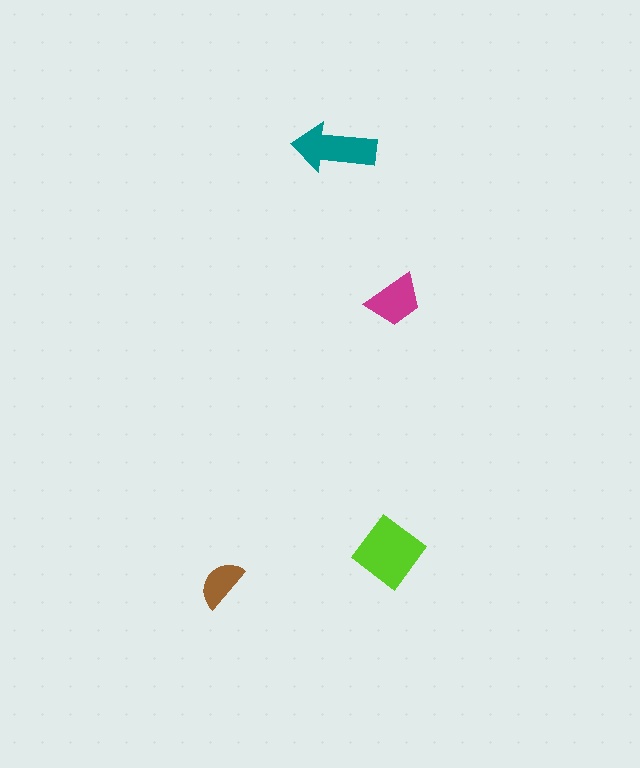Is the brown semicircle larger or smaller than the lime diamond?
Smaller.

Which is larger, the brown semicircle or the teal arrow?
The teal arrow.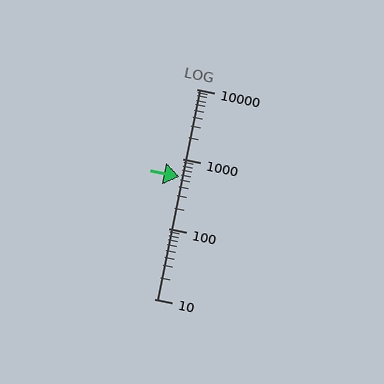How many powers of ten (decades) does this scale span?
The scale spans 3 decades, from 10 to 10000.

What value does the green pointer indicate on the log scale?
The pointer indicates approximately 560.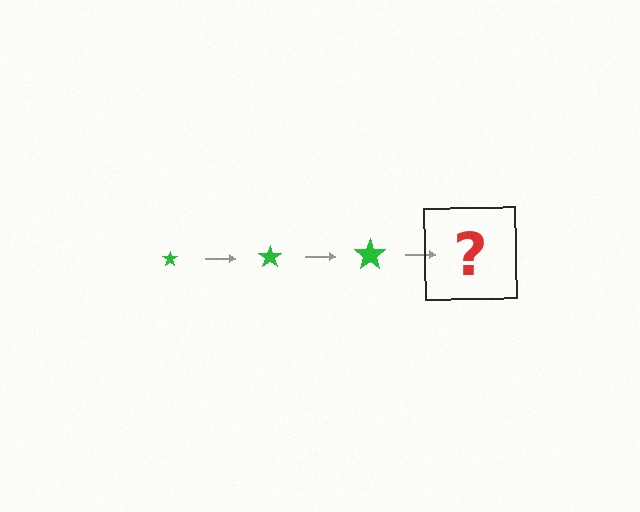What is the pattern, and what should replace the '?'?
The pattern is that the star gets progressively larger each step. The '?' should be a green star, larger than the previous one.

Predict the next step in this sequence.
The next step is a green star, larger than the previous one.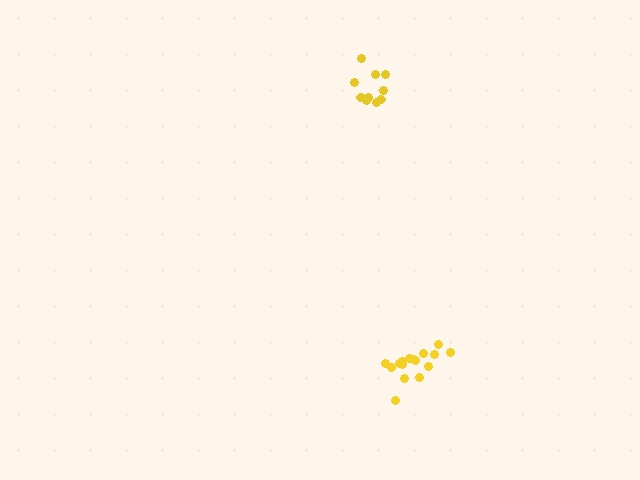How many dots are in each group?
Group 1: 10 dots, Group 2: 16 dots (26 total).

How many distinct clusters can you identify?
There are 2 distinct clusters.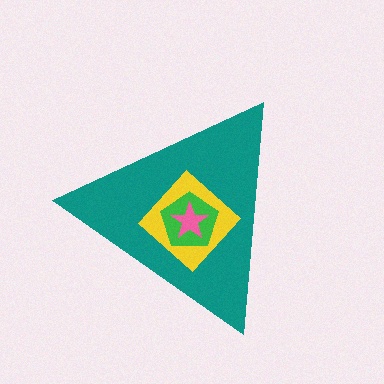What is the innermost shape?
The pink star.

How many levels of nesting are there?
4.